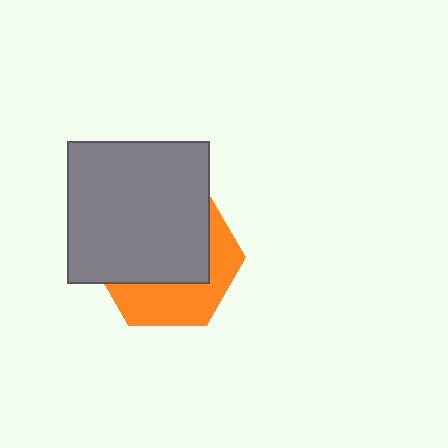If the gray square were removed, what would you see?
You would see the complete orange hexagon.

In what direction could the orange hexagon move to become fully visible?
The orange hexagon could move down. That would shift it out from behind the gray square entirely.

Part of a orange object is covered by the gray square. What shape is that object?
It is a hexagon.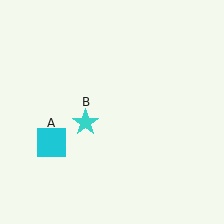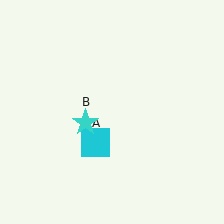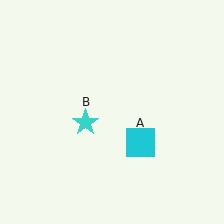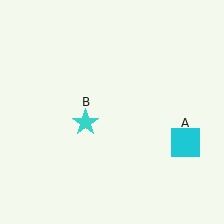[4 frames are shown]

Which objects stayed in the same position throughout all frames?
Cyan star (object B) remained stationary.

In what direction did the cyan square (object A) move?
The cyan square (object A) moved right.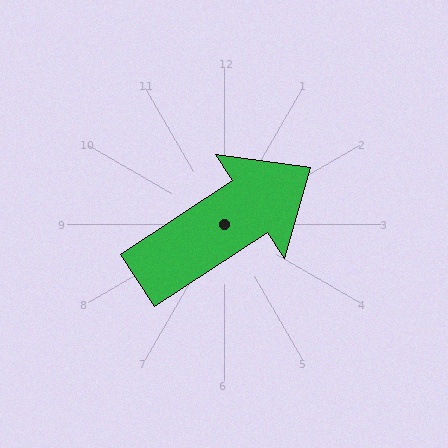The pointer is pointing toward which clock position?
Roughly 2 o'clock.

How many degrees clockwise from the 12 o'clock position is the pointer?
Approximately 57 degrees.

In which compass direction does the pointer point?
Northeast.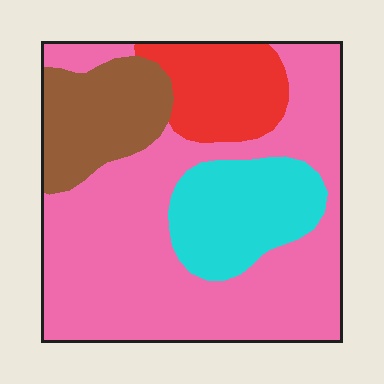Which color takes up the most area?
Pink, at roughly 55%.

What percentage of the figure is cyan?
Cyan covers 16% of the figure.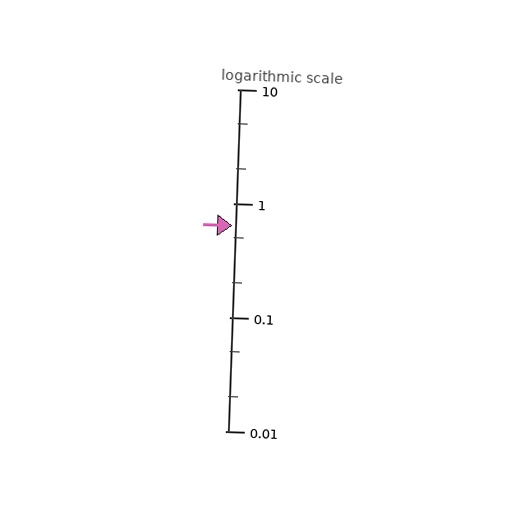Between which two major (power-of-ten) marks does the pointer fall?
The pointer is between 0.1 and 1.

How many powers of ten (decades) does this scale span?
The scale spans 3 decades, from 0.01 to 10.